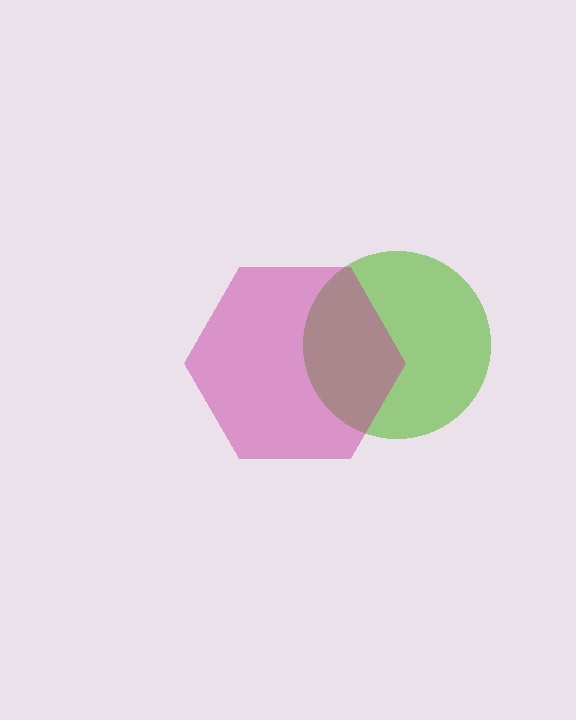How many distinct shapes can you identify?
There are 2 distinct shapes: a lime circle, a magenta hexagon.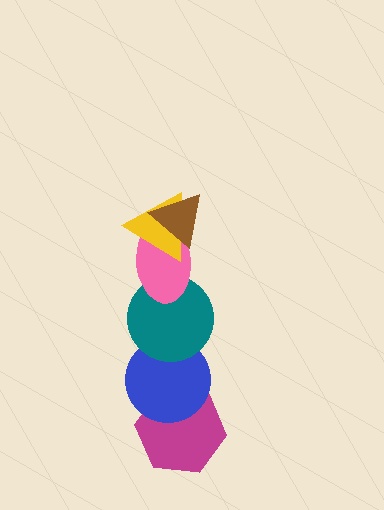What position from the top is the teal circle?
The teal circle is 4th from the top.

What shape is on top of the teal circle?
The pink ellipse is on top of the teal circle.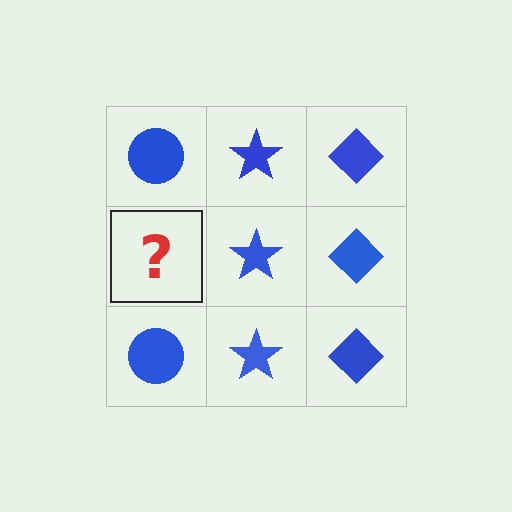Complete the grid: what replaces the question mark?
The question mark should be replaced with a blue circle.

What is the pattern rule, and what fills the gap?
The rule is that each column has a consistent shape. The gap should be filled with a blue circle.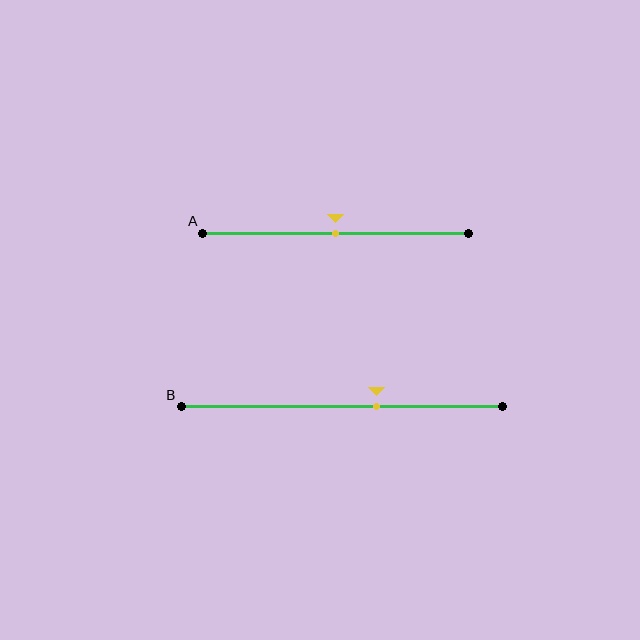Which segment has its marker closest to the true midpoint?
Segment A has its marker closest to the true midpoint.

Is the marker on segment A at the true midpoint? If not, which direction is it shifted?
Yes, the marker on segment A is at the true midpoint.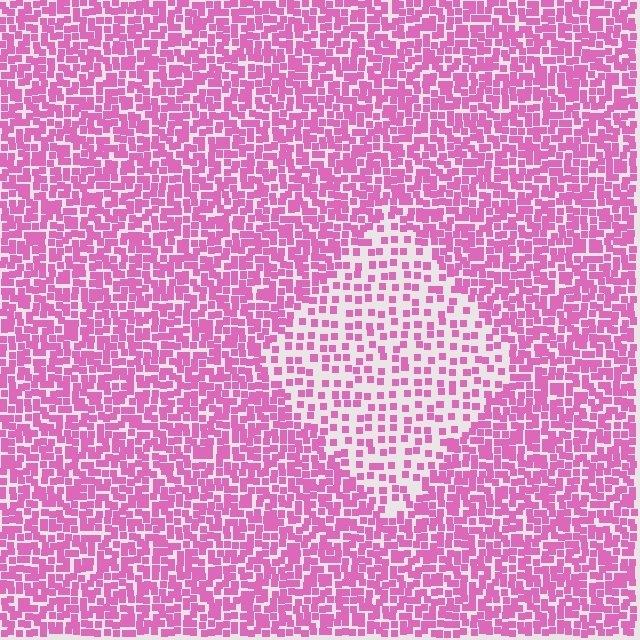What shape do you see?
I see a diamond.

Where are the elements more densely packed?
The elements are more densely packed outside the diamond boundary.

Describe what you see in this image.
The image contains small pink elements arranged at two different densities. A diamond-shaped region is visible where the elements are less densely packed than the surrounding area.